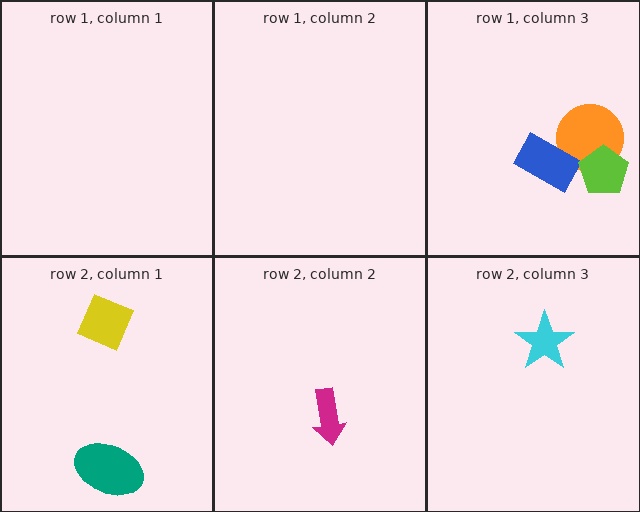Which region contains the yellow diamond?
The row 2, column 1 region.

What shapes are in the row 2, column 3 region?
The cyan star.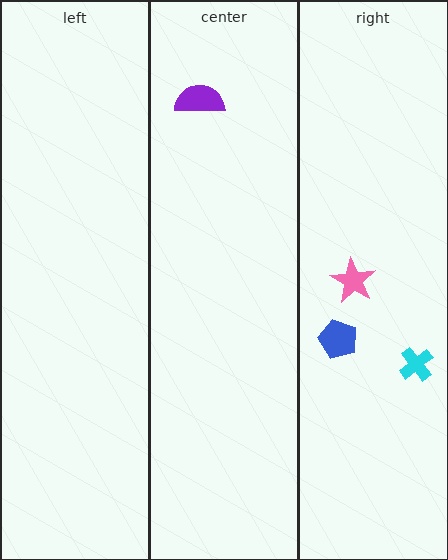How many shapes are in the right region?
3.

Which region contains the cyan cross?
The right region.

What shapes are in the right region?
The blue pentagon, the pink star, the cyan cross.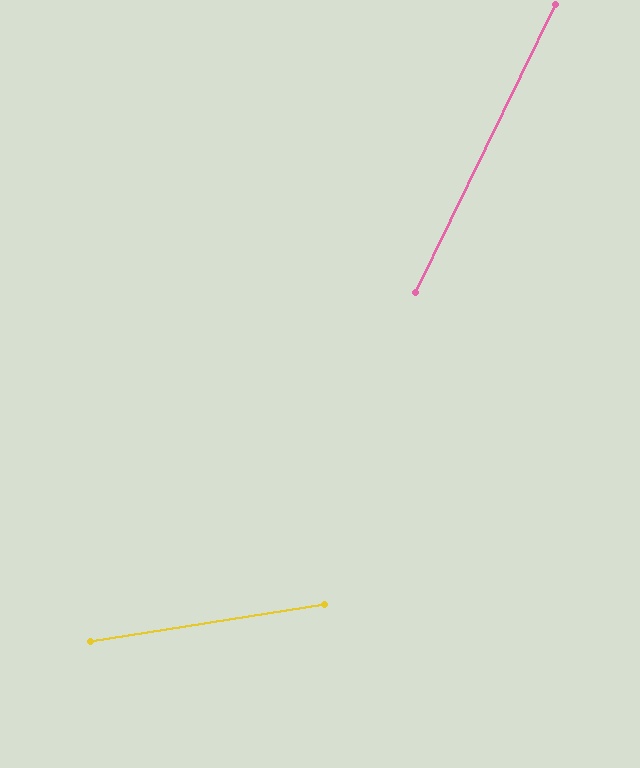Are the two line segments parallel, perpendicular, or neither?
Neither parallel nor perpendicular — they differ by about 55°.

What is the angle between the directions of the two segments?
Approximately 55 degrees.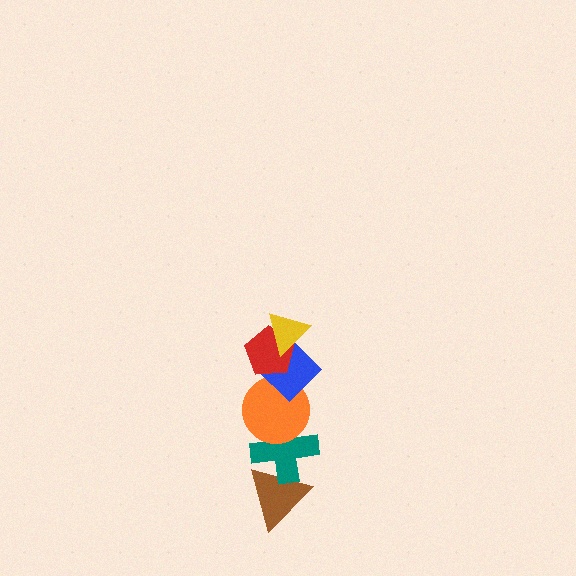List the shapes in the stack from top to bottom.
From top to bottom: the yellow triangle, the red pentagon, the blue diamond, the orange circle, the teal cross, the brown triangle.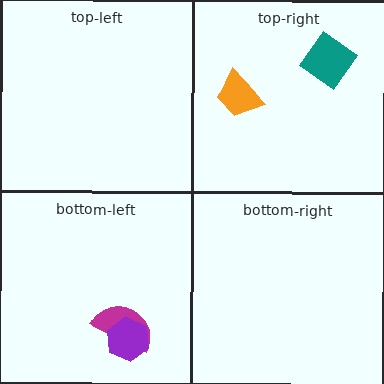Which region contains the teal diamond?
The top-right region.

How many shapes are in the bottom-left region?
2.